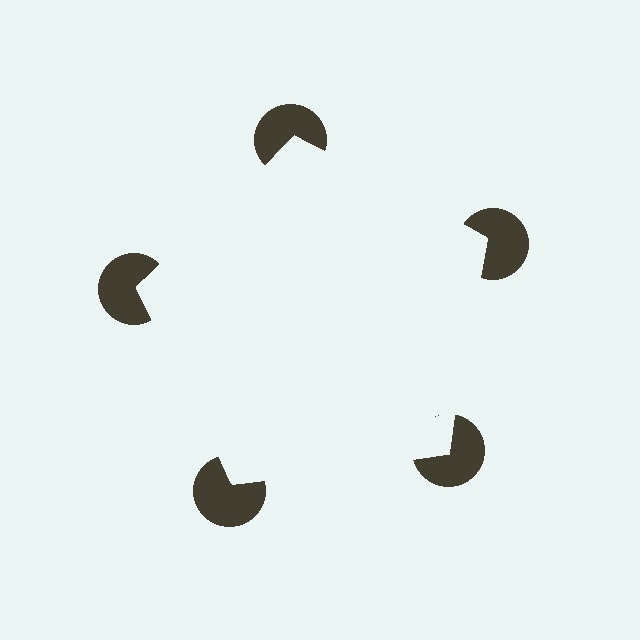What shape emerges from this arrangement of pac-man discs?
An illusory pentagon — its edges are inferred from the aligned wedge cuts in the pac-man discs, not physically drawn.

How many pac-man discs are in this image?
There are 5 — one at each vertex of the illusory pentagon.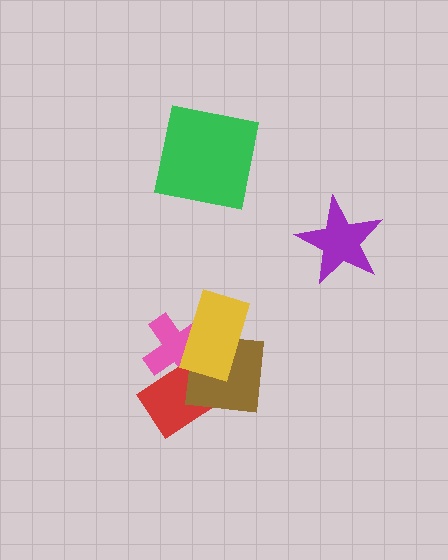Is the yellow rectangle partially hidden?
No, no other shape covers it.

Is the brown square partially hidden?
Yes, it is partially covered by another shape.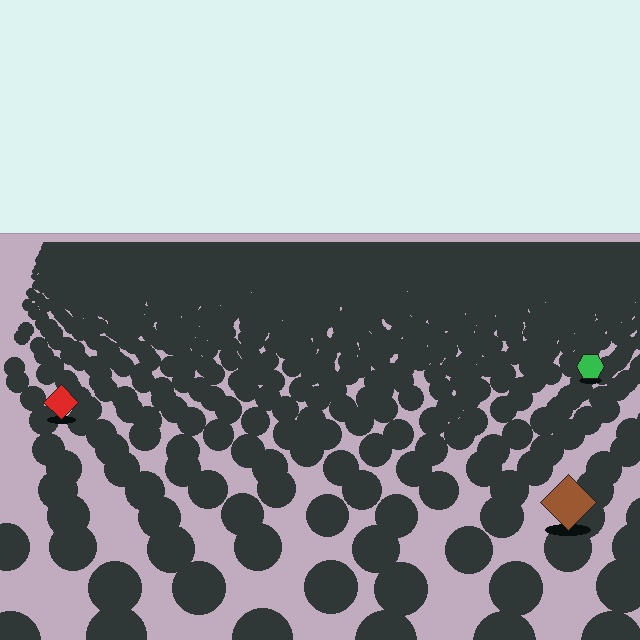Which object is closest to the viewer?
The brown diamond is closest. The texture marks near it are larger and more spread out.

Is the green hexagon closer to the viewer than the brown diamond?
No. The brown diamond is closer — you can tell from the texture gradient: the ground texture is coarser near it.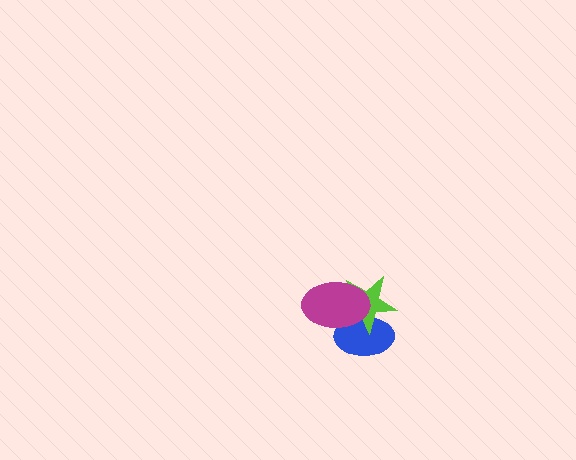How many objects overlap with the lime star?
2 objects overlap with the lime star.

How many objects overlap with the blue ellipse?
2 objects overlap with the blue ellipse.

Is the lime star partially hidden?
Yes, it is partially covered by another shape.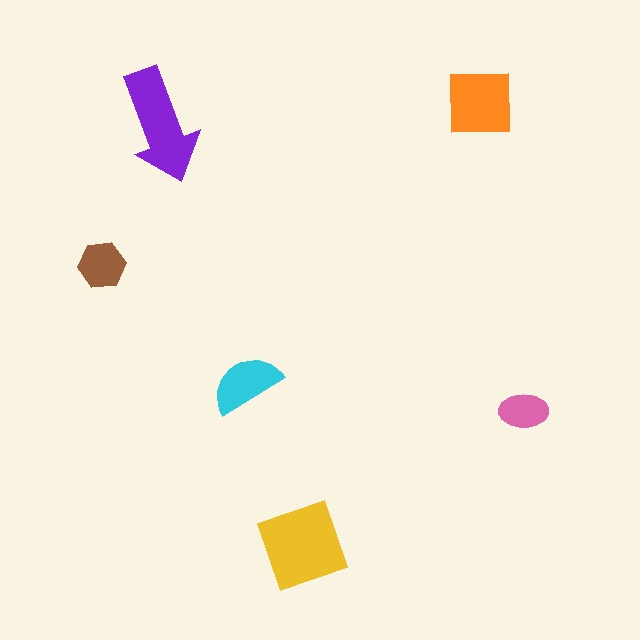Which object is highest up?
The orange square is topmost.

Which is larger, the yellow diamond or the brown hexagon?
The yellow diamond.